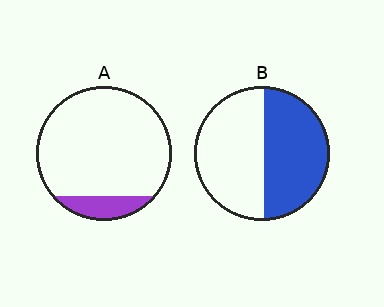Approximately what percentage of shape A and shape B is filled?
A is approximately 15% and B is approximately 50%.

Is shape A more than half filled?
No.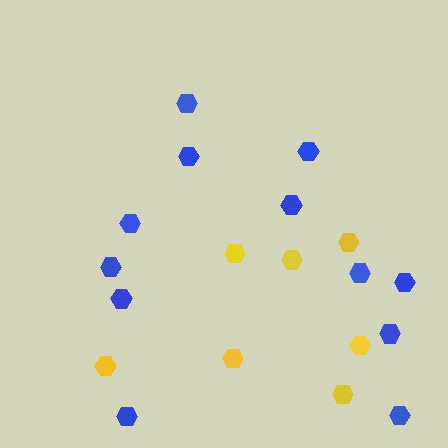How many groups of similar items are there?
There are 2 groups: one group of blue hexagons (12) and one group of yellow hexagons (7).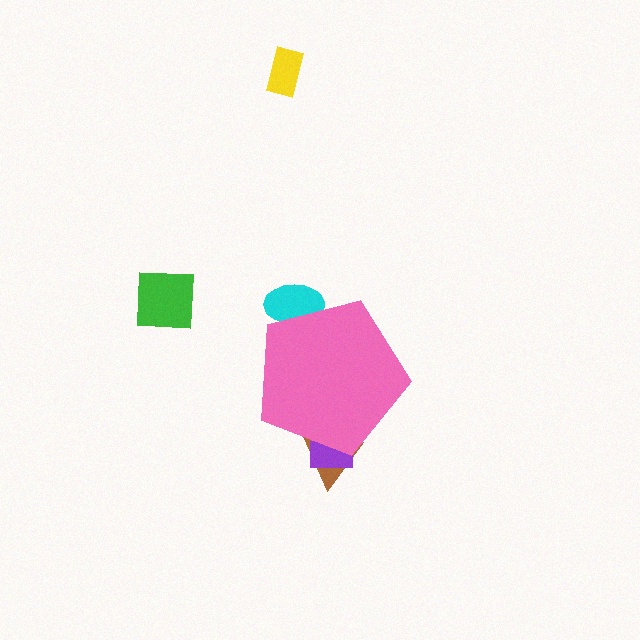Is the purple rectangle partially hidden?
Yes, the purple rectangle is partially hidden behind the pink pentagon.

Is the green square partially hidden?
No, the green square is fully visible.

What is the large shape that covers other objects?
A pink pentagon.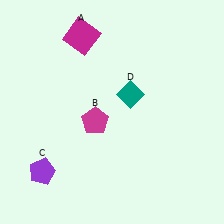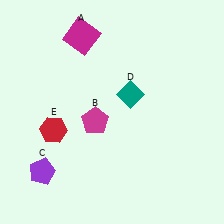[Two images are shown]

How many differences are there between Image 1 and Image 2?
There is 1 difference between the two images.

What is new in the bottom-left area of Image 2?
A red hexagon (E) was added in the bottom-left area of Image 2.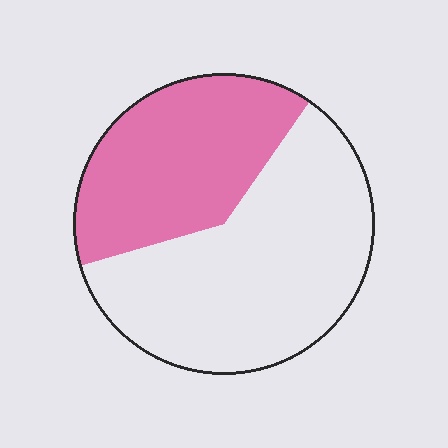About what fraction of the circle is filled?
About two fifths (2/5).